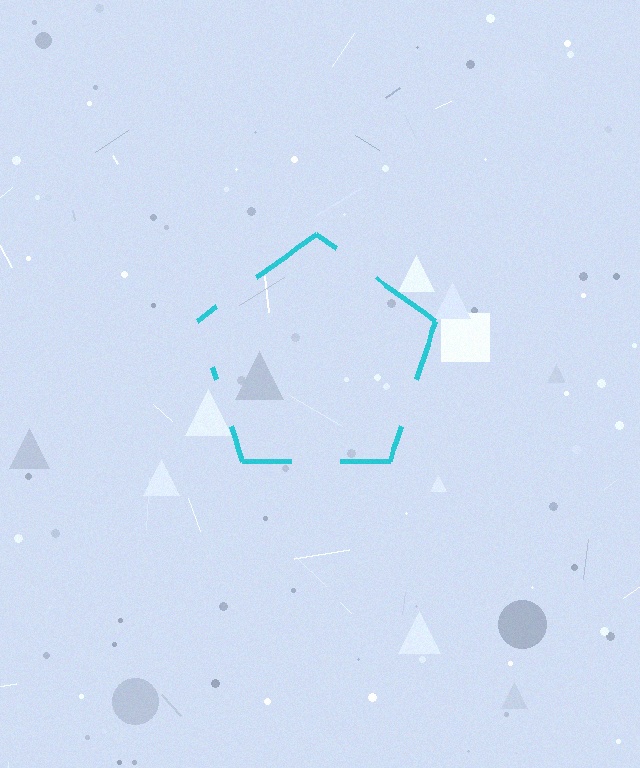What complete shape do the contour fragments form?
The contour fragments form a pentagon.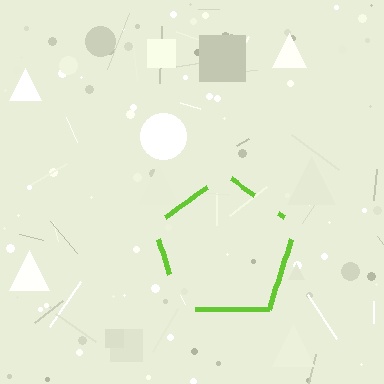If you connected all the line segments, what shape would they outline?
They would outline a pentagon.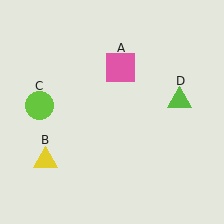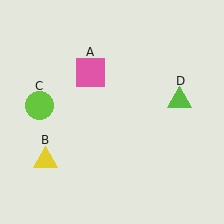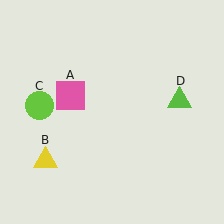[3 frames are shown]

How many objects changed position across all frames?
1 object changed position: pink square (object A).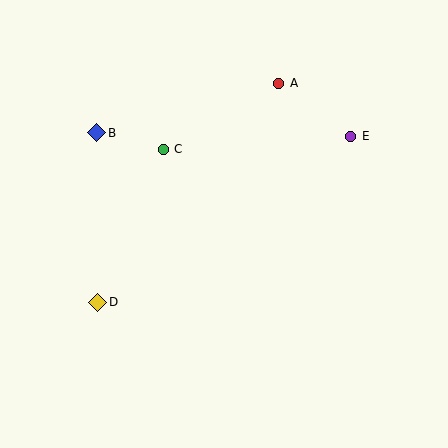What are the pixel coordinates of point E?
Point E is at (351, 136).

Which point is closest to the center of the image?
Point C at (163, 149) is closest to the center.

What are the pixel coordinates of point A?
Point A is at (279, 83).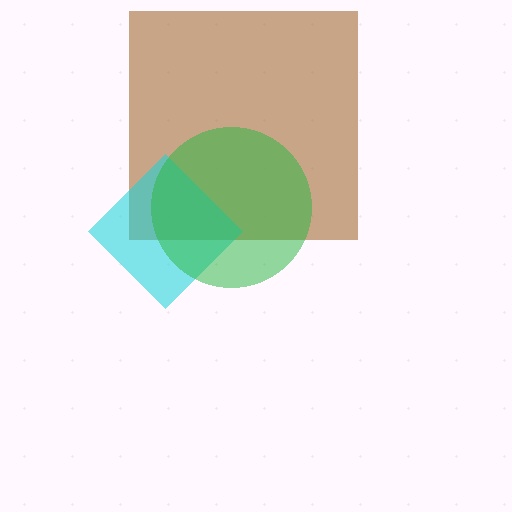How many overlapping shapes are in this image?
There are 3 overlapping shapes in the image.